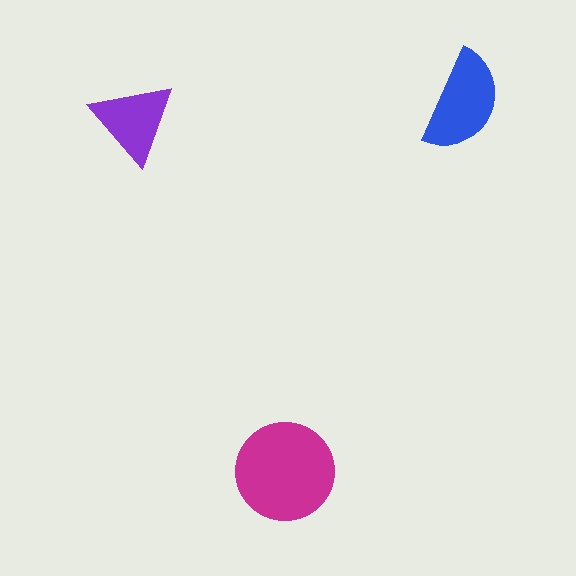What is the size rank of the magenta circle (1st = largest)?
1st.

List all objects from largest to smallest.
The magenta circle, the blue semicircle, the purple triangle.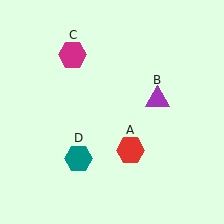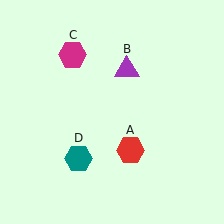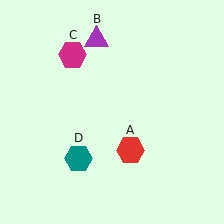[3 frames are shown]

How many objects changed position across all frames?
1 object changed position: purple triangle (object B).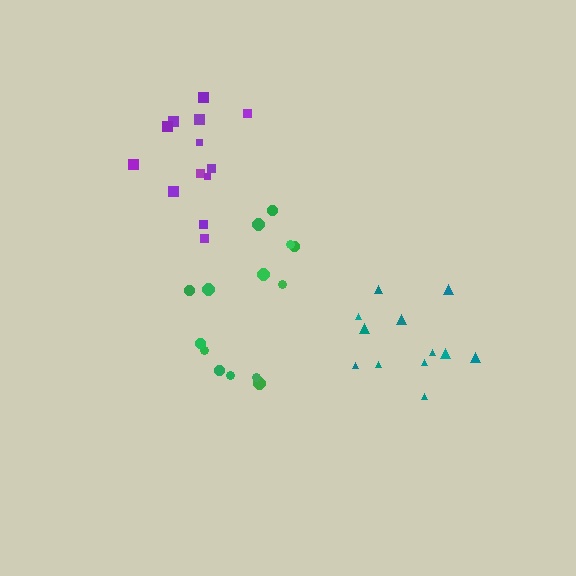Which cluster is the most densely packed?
Purple.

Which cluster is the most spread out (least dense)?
Green.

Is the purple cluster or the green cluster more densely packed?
Purple.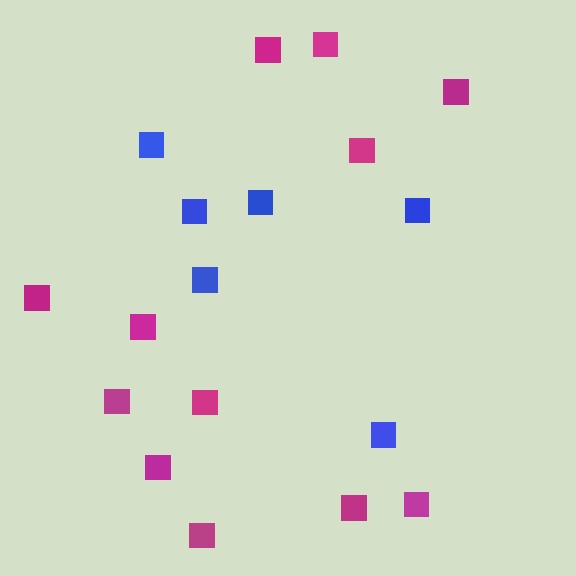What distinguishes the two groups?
There are 2 groups: one group of blue squares (6) and one group of magenta squares (12).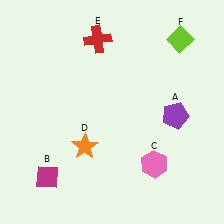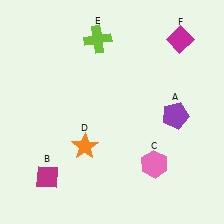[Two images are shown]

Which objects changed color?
E changed from red to lime. F changed from lime to magenta.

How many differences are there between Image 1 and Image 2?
There are 2 differences between the two images.